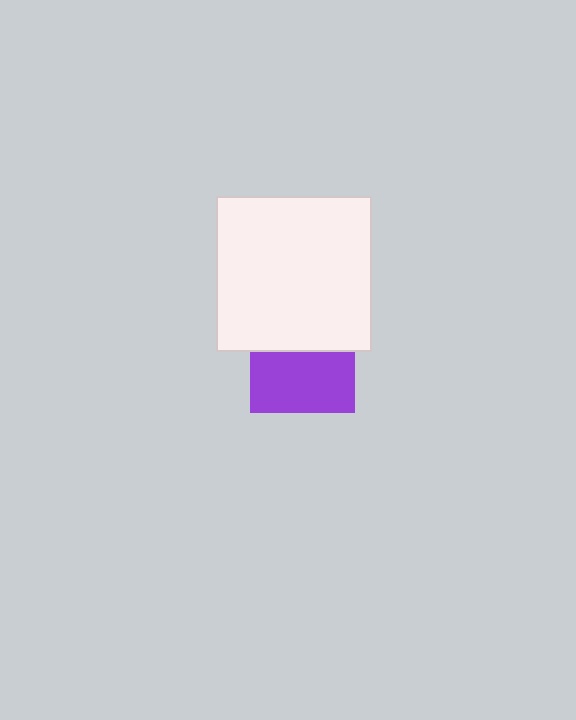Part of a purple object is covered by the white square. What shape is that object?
It is a square.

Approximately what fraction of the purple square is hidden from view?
Roughly 40% of the purple square is hidden behind the white square.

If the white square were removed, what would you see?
You would see the complete purple square.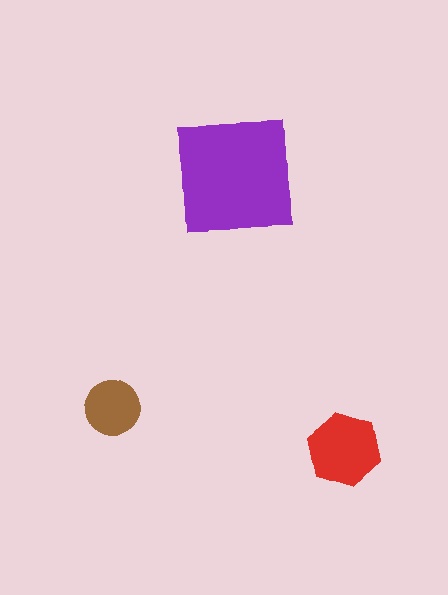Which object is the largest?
The purple square.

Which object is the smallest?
The brown circle.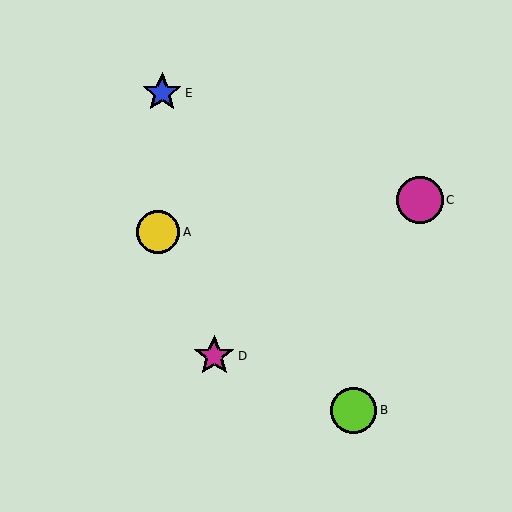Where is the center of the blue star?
The center of the blue star is at (162, 93).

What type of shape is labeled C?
Shape C is a magenta circle.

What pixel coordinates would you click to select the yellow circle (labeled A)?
Click at (158, 232) to select the yellow circle A.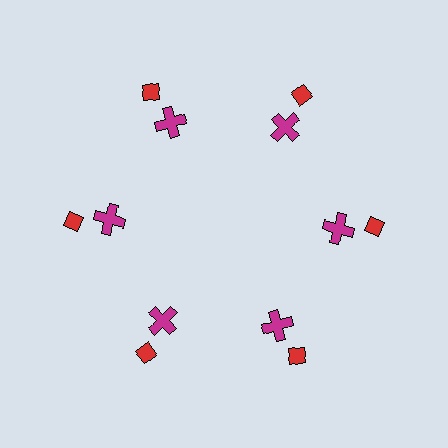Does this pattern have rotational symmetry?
Yes, this pattern has 6-fold rotational symmetry. It looks the same after rotating 60 degrees around the center.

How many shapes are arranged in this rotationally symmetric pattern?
There are 12 shapes, arranged in 6 groups of 2.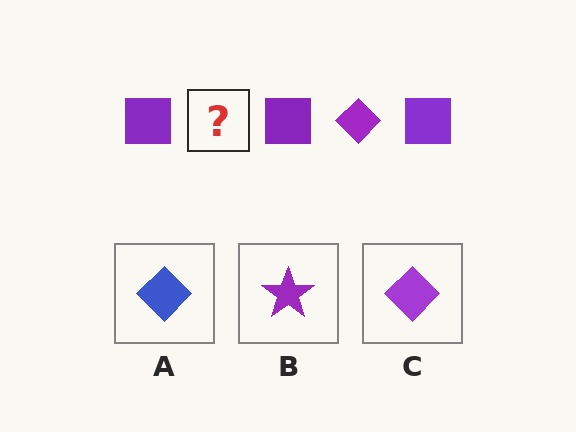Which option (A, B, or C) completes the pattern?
C.